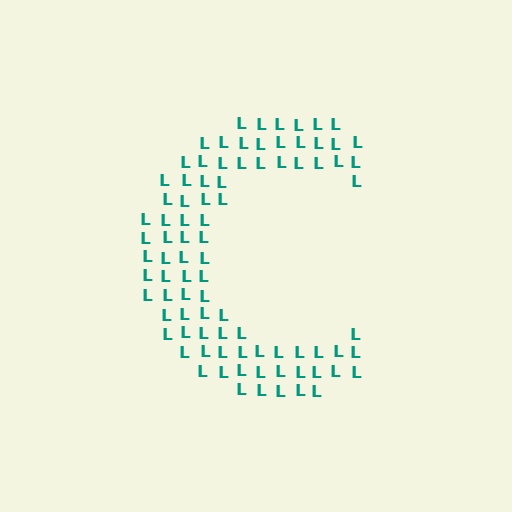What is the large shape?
The large shape is the letter C.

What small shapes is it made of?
It is made of small letter L's.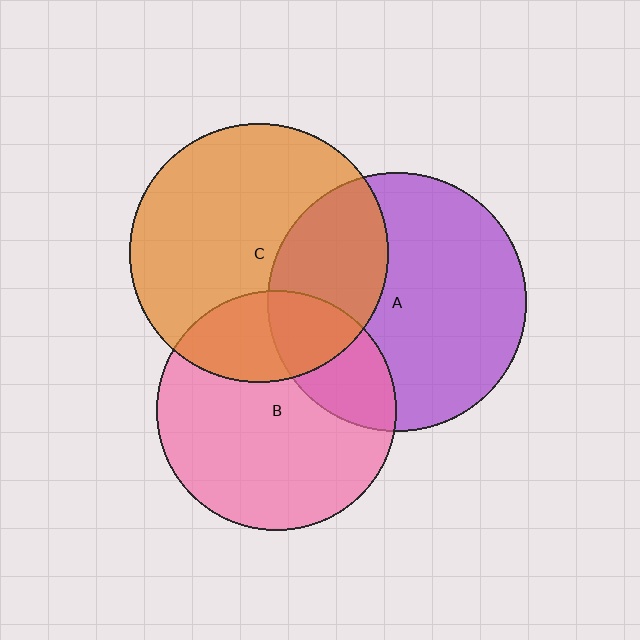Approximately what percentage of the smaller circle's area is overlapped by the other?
Approximately 25%.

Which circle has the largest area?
Circle C (orange).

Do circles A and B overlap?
Yes.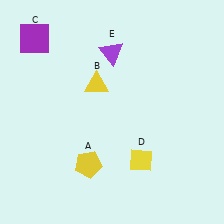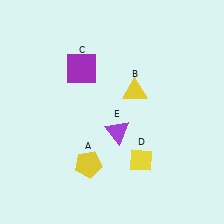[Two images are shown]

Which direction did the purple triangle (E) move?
The purple triangle (E) moved down.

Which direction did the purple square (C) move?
The purple square (C) moved right.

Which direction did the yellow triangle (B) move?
The yellow triangle (B) moved right.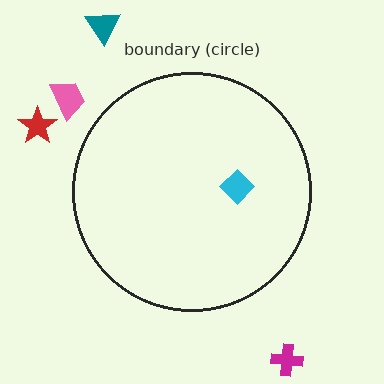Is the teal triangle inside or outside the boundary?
Outside.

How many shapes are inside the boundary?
1 inside, 4 outside.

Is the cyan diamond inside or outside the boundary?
Inside.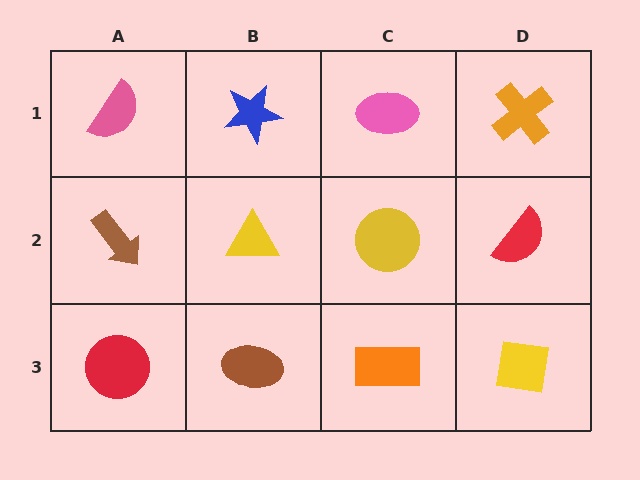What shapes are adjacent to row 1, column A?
A brown arrow (row 2, column A), a blue star (row 1, column B).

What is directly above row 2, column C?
A pink ellipse.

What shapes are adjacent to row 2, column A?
A pink semicircle (row 1, column A), a red circle (row 3, column A), a yellow triangle (row 2, column B).